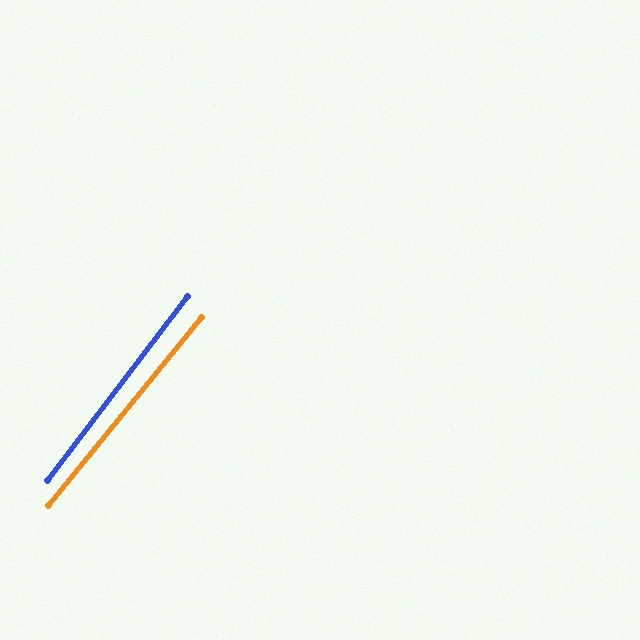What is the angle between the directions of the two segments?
Approximately 2 degrees.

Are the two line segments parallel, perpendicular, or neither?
Parallel — their directions differ by only 1.9°.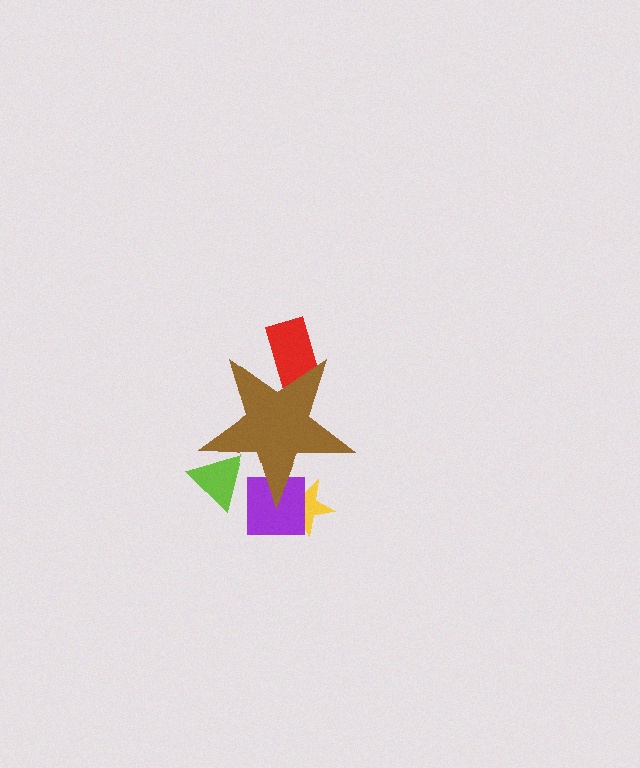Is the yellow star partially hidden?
Yes, the yellow star is partially hidden behind the brown star.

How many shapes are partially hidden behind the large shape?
4 shapes are partially hidden.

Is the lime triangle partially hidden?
Yes, the lime triangle is partially hidden behind the brown star.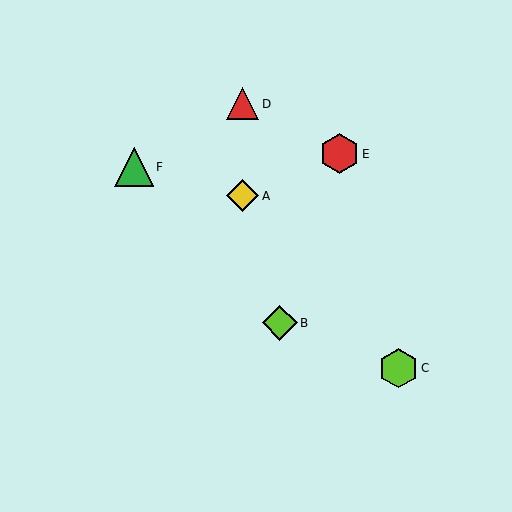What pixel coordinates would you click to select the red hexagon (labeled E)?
Click at (339, 154) to select the red hexagon E.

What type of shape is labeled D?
Shape D is a red triangle.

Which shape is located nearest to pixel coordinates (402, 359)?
The lime hexagon (labeled C) at (399, 368) is nearest to that location.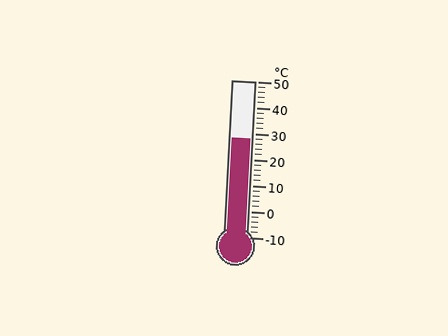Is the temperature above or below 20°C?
The temperature is above 20°C.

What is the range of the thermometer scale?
The thermometer scale ranges from -10°C to 50°C.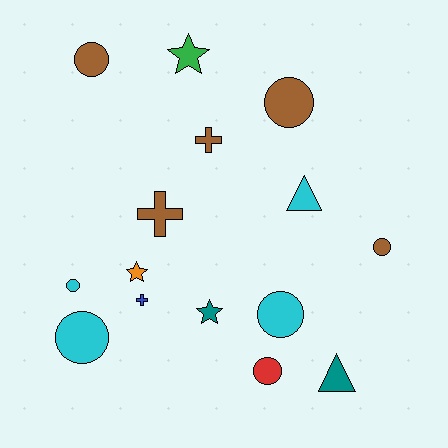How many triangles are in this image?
There are 2 triangles.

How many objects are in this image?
There are 15 objects.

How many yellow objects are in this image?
There are no yellow objects.